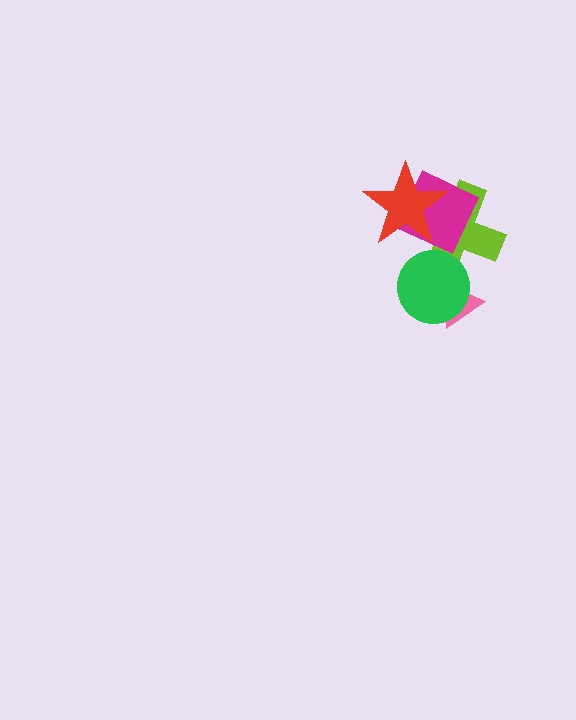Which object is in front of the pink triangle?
The green circle is in front of the pink triangle.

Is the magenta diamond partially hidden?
Yes, it is partially covered by another shape.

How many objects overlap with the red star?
2 objects overlap with the red star.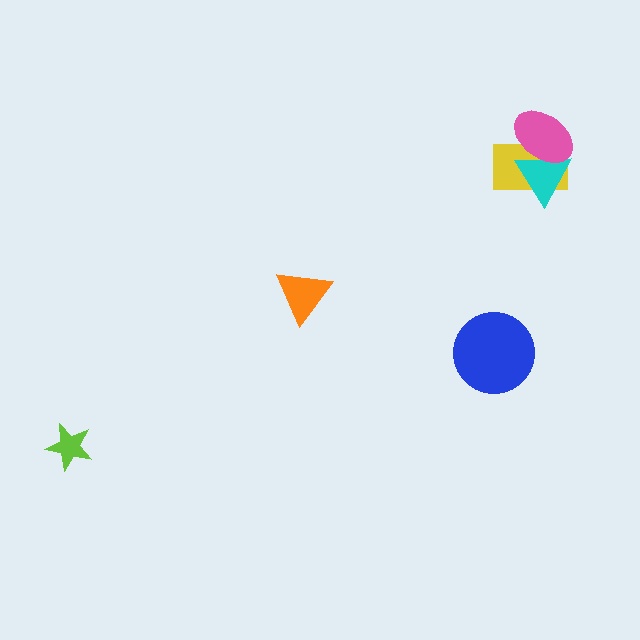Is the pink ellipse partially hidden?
No, no other shape covers it.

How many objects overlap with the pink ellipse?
2 objects overlap with the pink ellipse.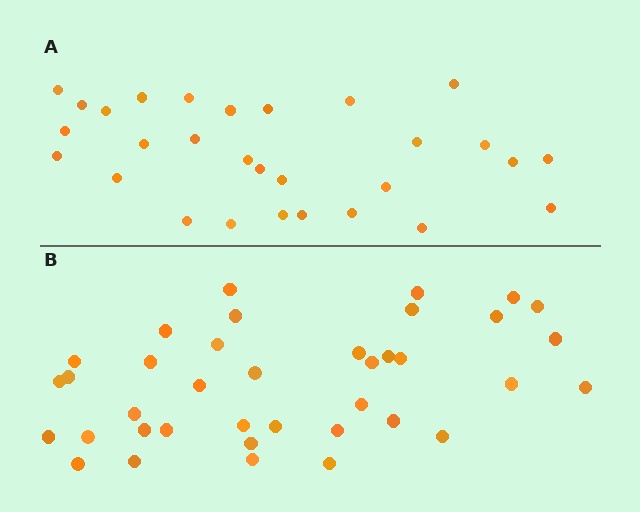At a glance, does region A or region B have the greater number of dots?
Region B (the bottom region) has more dots.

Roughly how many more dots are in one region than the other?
Region B has roughly 8 or so more dots than region A.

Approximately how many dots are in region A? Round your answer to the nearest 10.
About 30 dots. (The exact count is 29, which rounds to 30.)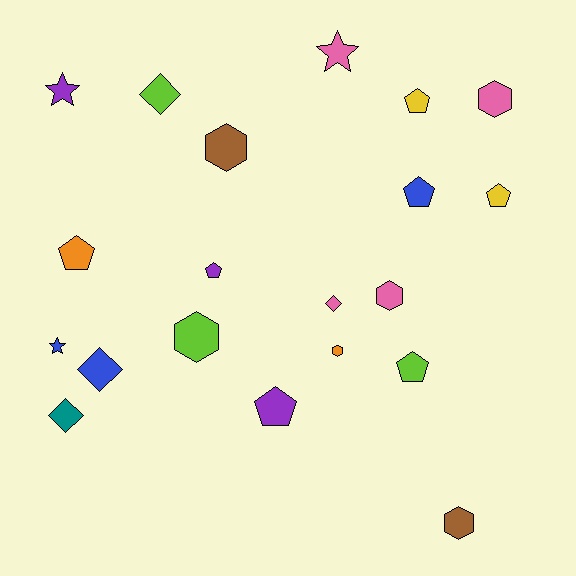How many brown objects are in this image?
There are 2 brown objects.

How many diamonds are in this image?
There are 4 diamonds.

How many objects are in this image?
There are 20 objects.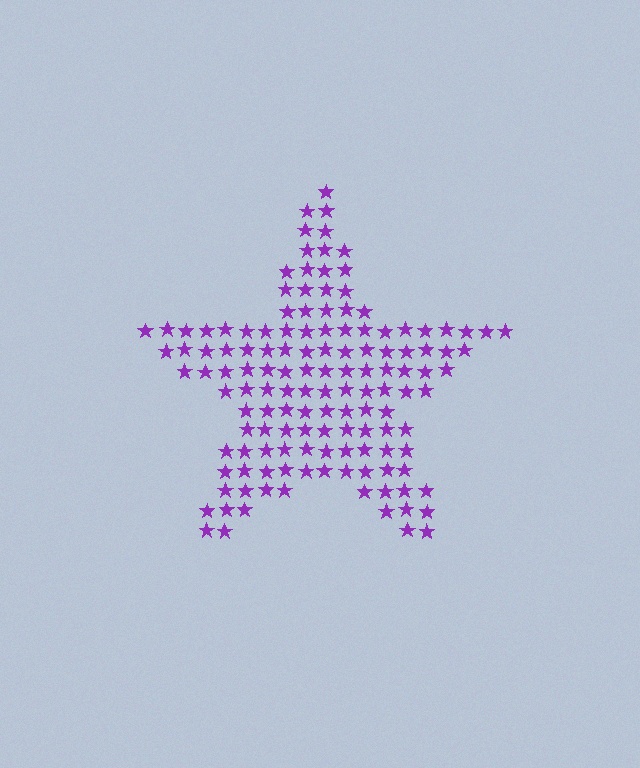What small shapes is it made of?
It is made of small stars.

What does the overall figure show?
The overall figure shows a star.